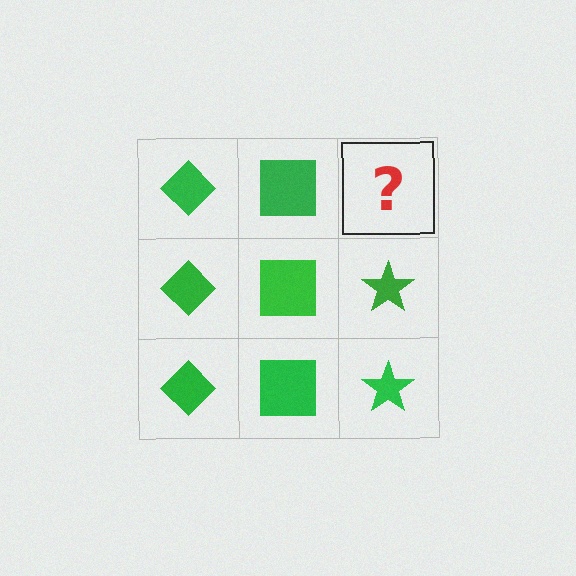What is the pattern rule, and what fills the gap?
The rule is that each column has a consistent shape. The gap should be filled with a green star.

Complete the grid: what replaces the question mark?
The question mark should be replaced with a green star.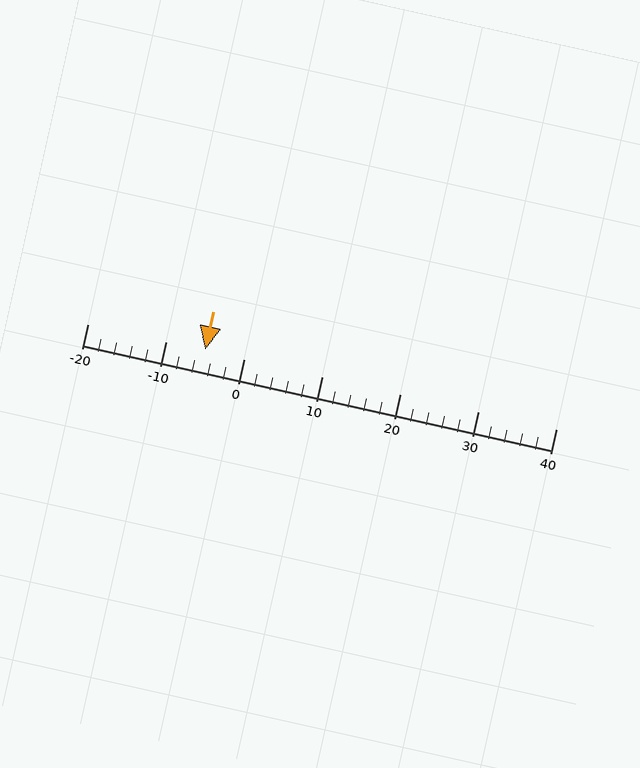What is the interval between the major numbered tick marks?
The major tick marks are spaced 10 units apart.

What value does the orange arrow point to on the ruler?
The orange arrow points to approximately -5.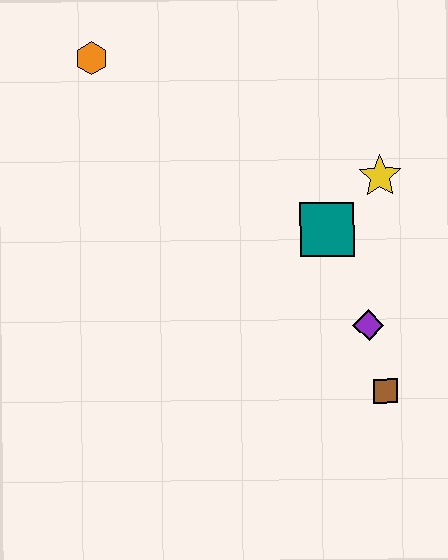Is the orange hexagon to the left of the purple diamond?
Yes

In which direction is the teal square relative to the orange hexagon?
The teal square is to the right of the orange hexagon.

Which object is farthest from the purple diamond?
The orange hexagon is farthest from the purple diamond.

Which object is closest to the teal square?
The yellow star is closest to the teal square.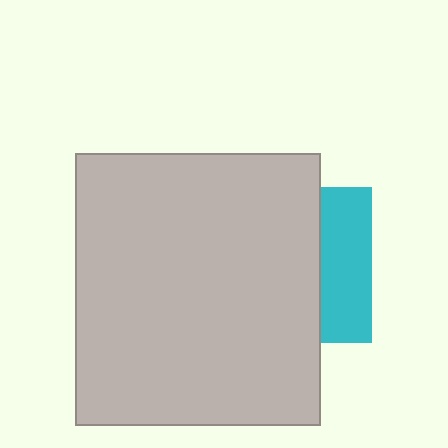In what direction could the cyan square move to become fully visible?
The cyan square could move right. That would shift it out from behind the light gray rectangle entirely.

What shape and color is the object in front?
The object in front is a light gray rectangle.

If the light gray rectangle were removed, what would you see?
You would see the complete cyan square.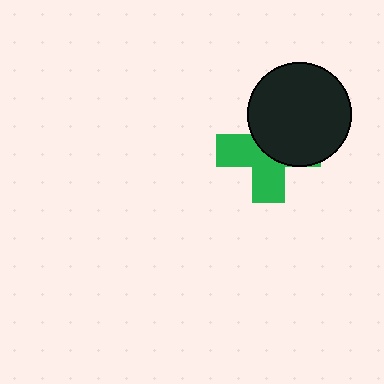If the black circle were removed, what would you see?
You would see the complete green cross.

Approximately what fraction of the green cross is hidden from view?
Roughly 52% of the green cross is hidden behind the black circle.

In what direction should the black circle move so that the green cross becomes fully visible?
The black circle should move toward the upper-right. That is the shortest direction to clear the overlap and leave the green cross fully visible.